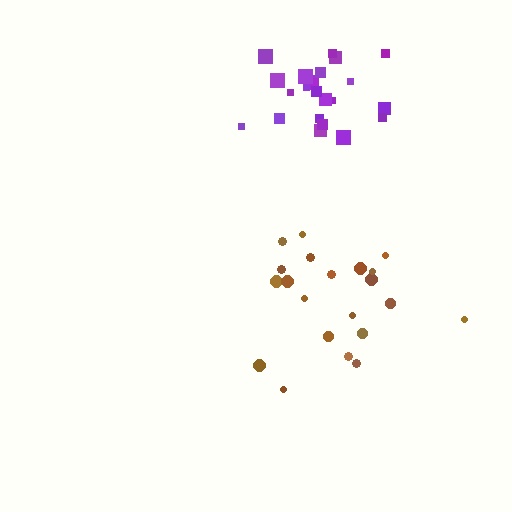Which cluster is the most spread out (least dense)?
Brown.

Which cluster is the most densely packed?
Purple.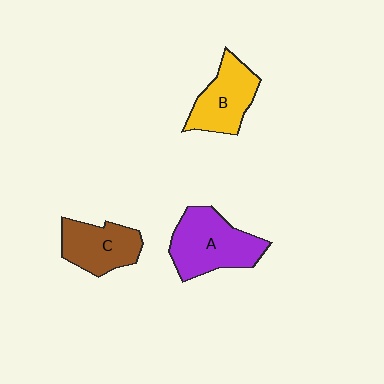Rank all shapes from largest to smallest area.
From largest to smallest: A (purple), B (yellow), C (brown).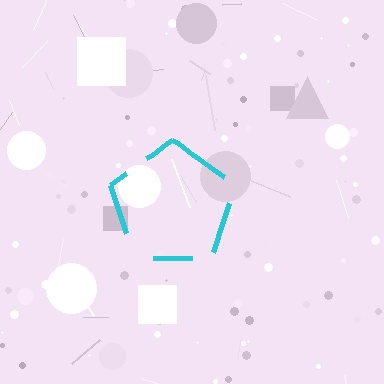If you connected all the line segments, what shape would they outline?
They would outline a pentagon.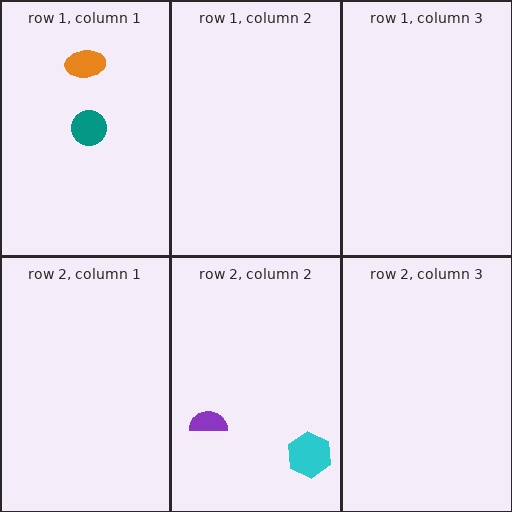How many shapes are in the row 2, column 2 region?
2.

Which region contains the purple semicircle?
The row 2, column 2 region.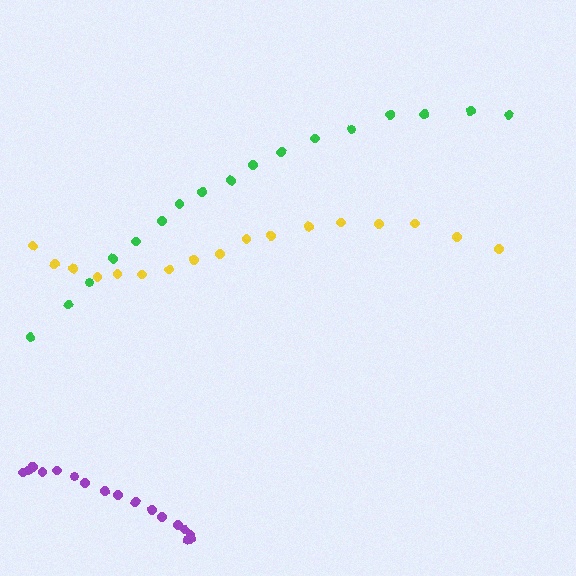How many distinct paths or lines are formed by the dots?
There are 3 distinct paths.